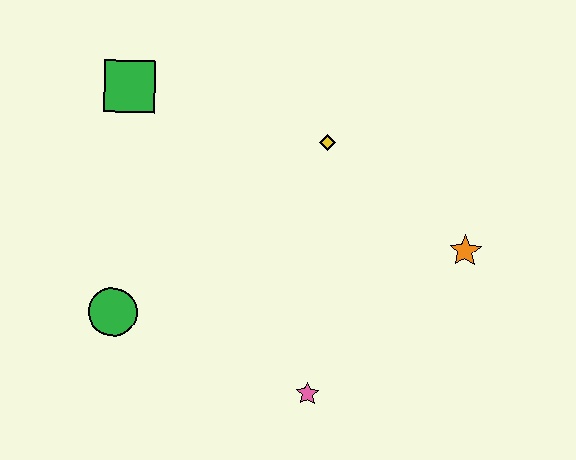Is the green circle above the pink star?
Yes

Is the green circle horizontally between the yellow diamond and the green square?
No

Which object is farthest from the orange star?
The green square is farthest from the orange star.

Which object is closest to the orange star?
The yellow diamond is closest to the orange star.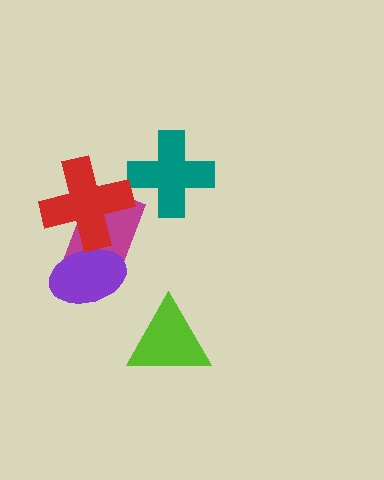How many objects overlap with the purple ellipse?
2 objects overlap with the purple ellipse.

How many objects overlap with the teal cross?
0 objects overlap with the teal cross.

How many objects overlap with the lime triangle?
0 objects overlap with the lime triangle.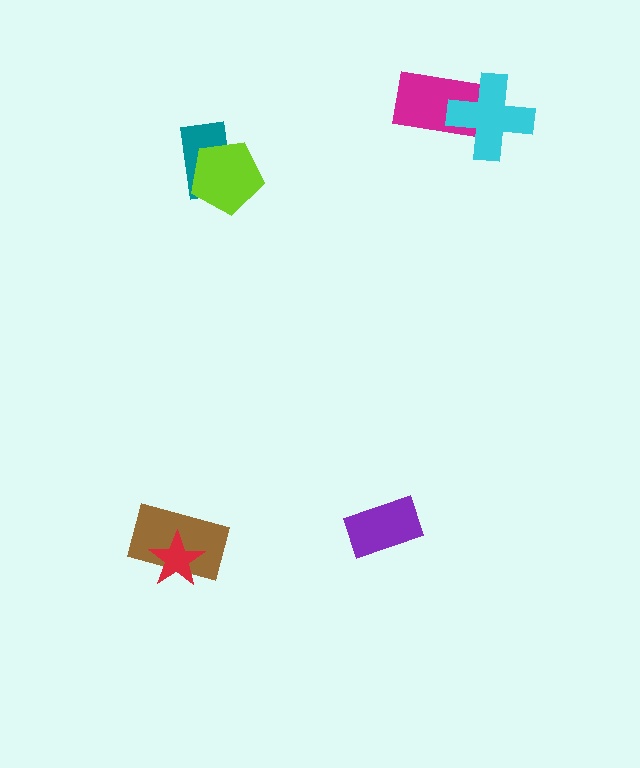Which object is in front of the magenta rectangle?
The cyan cross is in front of the magenta rectangle.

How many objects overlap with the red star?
1 object overlaps with the red star.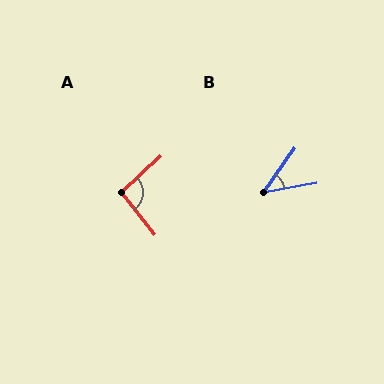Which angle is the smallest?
B, at approximately 45 degrees.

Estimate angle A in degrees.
Approximately 95 degrees.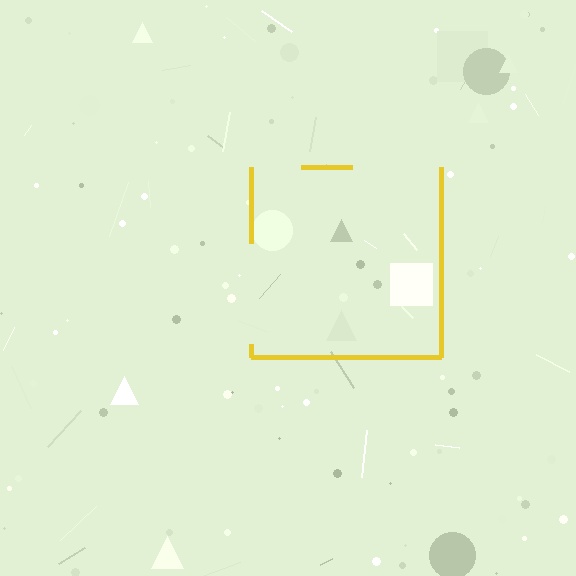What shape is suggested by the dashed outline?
The dashed outline suggests a square.